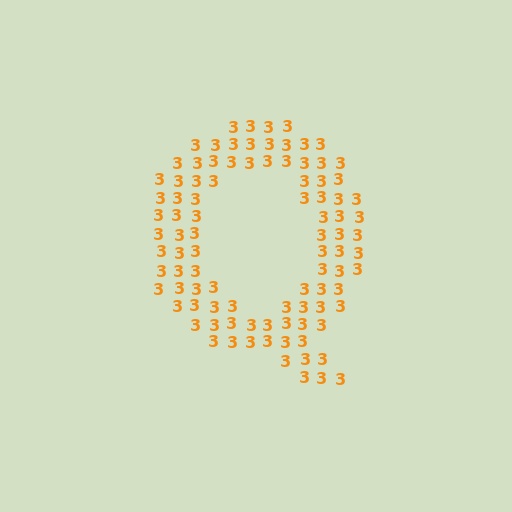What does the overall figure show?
The overall figure shows the letter Q.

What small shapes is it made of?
It is made of small digit 3's.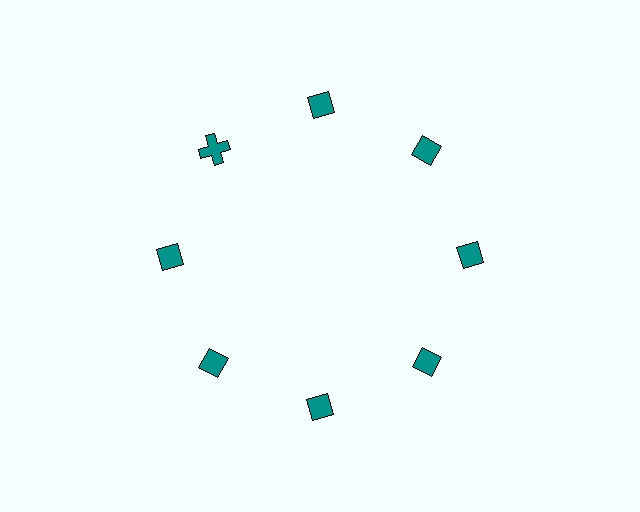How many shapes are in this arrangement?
There are 8 shapes arranged in a ring pattern.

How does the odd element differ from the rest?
It has a different shape: cross instead of diamond.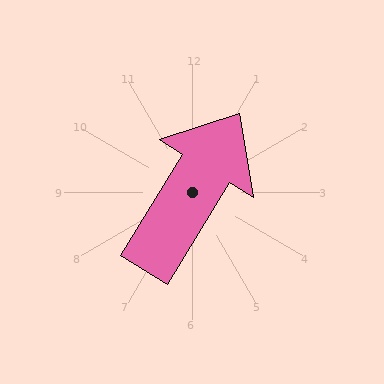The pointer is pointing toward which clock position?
Roughly 1 o'clock.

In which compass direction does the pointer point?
Northeast.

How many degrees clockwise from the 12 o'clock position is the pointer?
Approximately 31 degrees.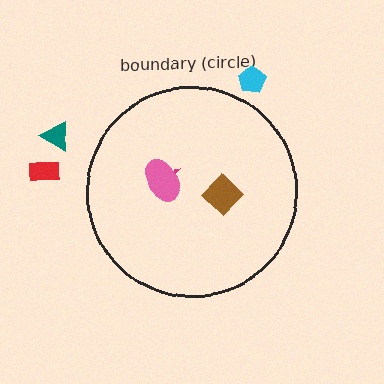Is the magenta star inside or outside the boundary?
Inside.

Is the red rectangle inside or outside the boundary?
Outside.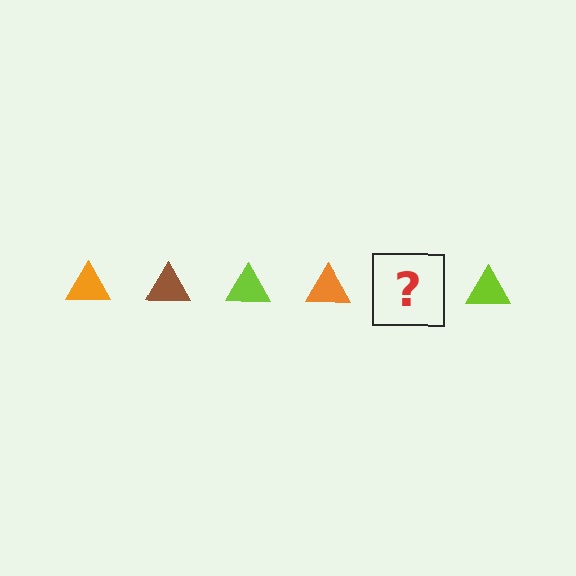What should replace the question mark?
The question mark should be replaced with a brown triangle.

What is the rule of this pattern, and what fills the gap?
The rule is that the pattern cycles through orange, brown, lime triangles. The gap should be filled with a brown triangle.